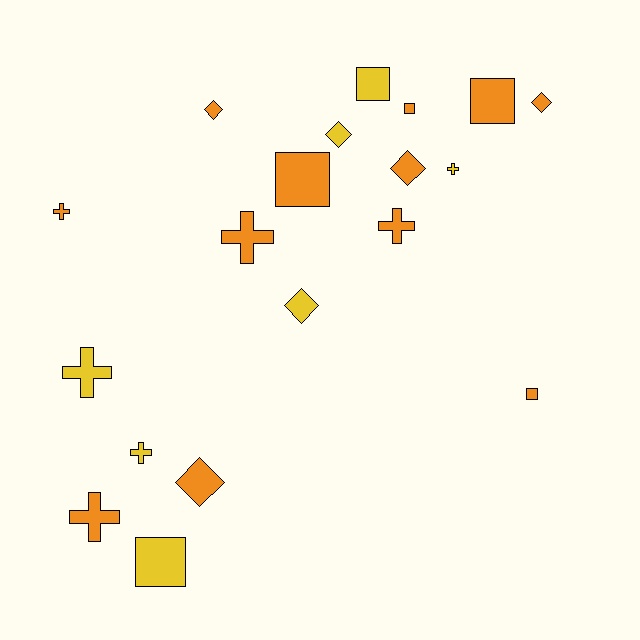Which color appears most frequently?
Orange, with 12 objects.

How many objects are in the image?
There are 19 objects.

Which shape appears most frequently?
Cross, with 7 objects.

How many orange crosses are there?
There are 4 orange crosses.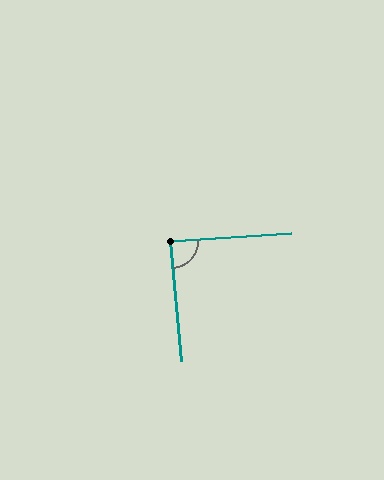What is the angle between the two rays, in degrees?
Approximately 89 degrees.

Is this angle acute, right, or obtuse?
It is approximately a right angle.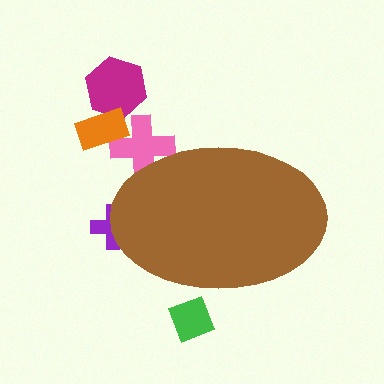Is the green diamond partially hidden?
Yes, the green diamond is partially hidden behind the brown ellipse.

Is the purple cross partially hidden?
Yes, the purple cross is partially hidden behind the brown ellipse.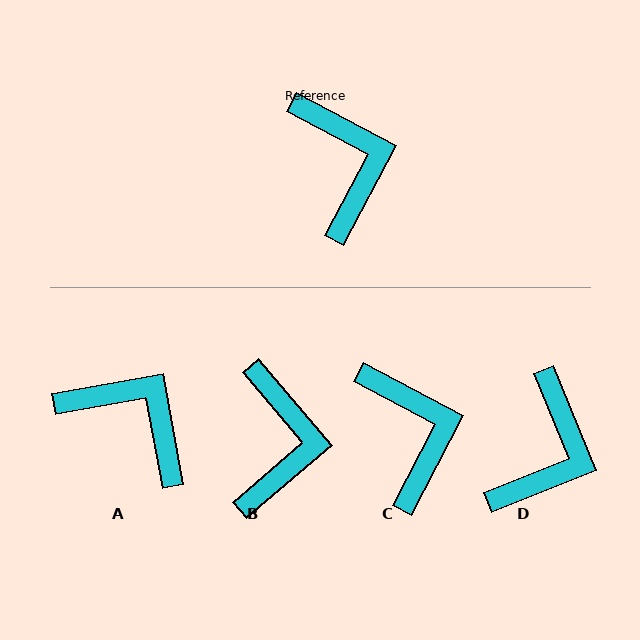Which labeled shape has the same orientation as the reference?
C.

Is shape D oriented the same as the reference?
No, it is off by about 40 degrees.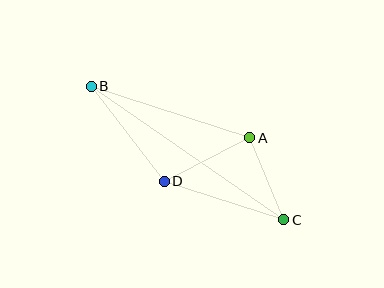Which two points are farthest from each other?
Points B and C are farthest from each other.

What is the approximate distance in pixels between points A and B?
The distance between A and B is approximately 166 pixels.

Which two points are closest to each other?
Points A and C are closest to each other.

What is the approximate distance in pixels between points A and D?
The distance between A and D is approximately 96 pixels.